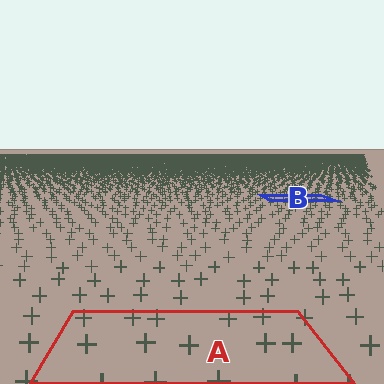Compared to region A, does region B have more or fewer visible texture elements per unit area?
Region B has more texture elements per unit area — they are packed more densely because it is farther away.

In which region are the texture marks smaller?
The texture marks are smaller in region B, because it is farther away.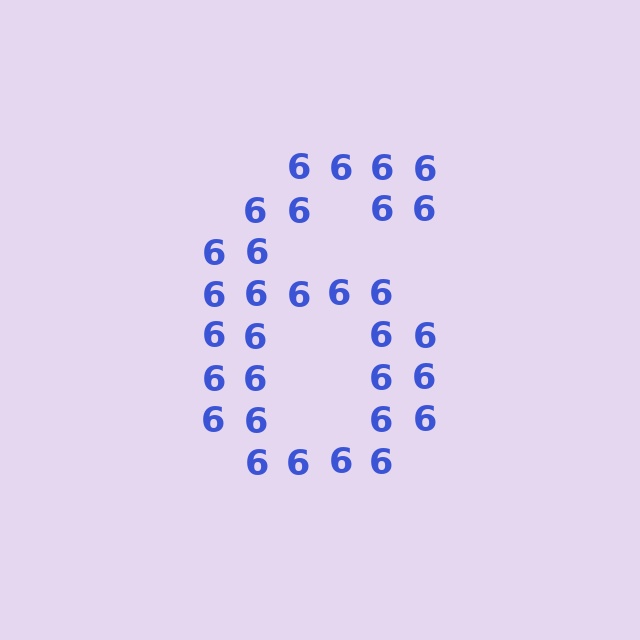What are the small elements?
The small elements are digit 6's.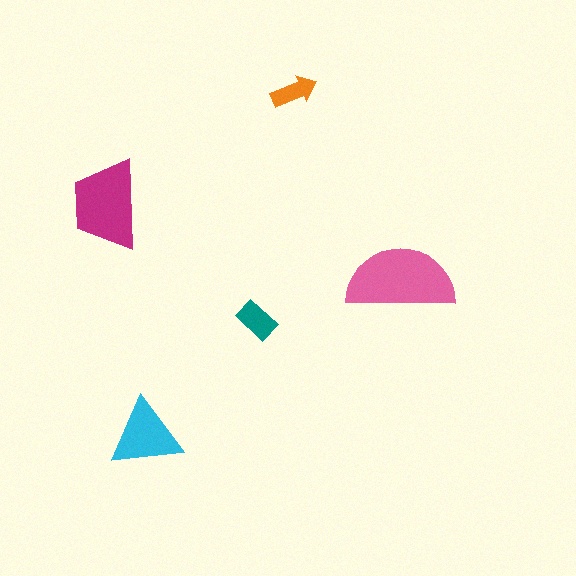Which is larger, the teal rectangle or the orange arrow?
The teal rectangle.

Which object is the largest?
The pink semicircle.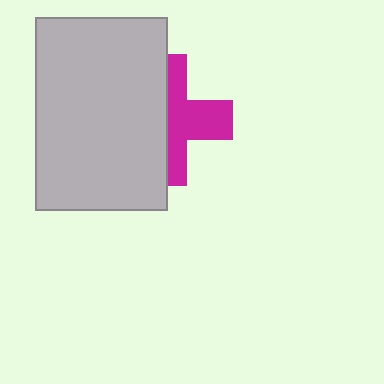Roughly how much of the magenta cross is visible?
About half of it is visible (roughly 50%).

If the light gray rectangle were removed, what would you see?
You would see the complete magenta cross.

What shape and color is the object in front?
The object in front is a light gray rectangle.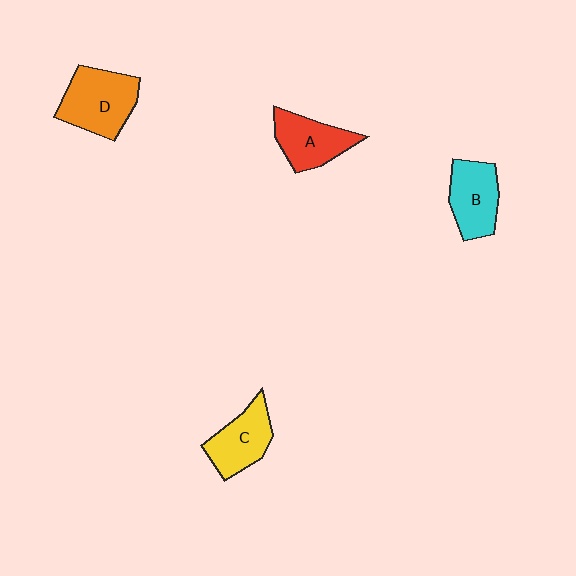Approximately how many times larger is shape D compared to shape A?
Approximately 1.3 times.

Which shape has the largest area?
Shape D (orange).